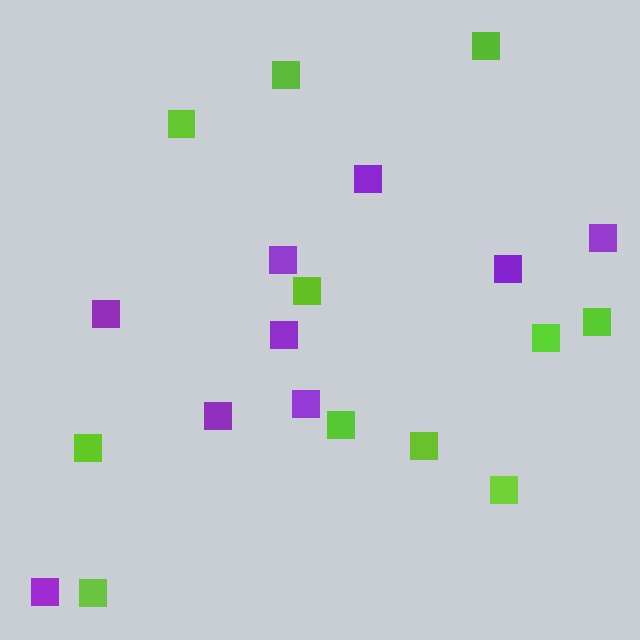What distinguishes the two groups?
There are 2 groups: one group of purple squares (9) and one group of lime squares (11).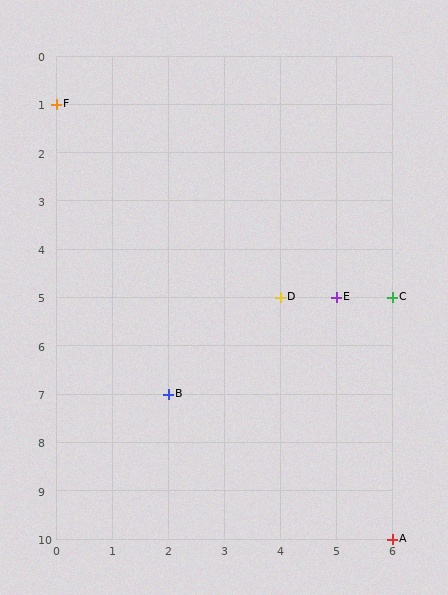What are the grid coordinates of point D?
Point D is at grid coordinates (4, 5).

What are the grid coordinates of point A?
Point A is at grid coordinates (6, 10).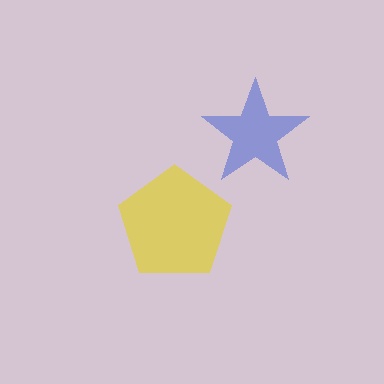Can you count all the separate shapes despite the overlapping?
Yes, there are 2 separate shapes.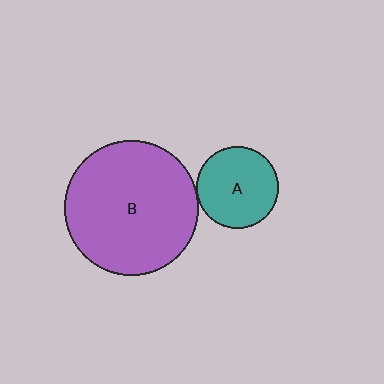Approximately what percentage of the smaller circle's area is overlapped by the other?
Approximately 5%.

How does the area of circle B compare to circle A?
Approximately 2.7 times.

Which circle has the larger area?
Circle B (purple).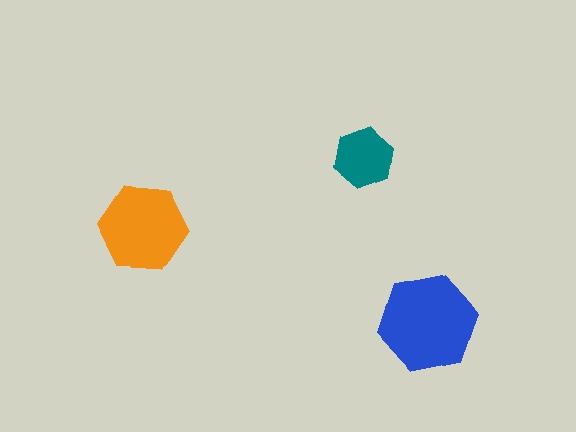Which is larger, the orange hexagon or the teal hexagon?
The orange one.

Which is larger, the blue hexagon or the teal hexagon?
The blue one.